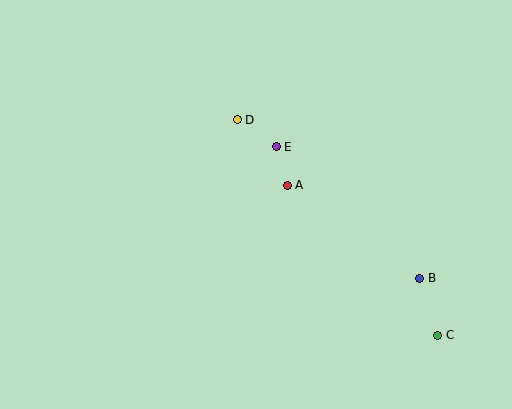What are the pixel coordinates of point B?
Point B is at (420, 278).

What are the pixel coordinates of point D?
Point D is at (237, 120).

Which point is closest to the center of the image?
Point A at (287, 185) is closest to the center.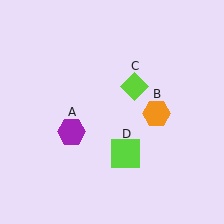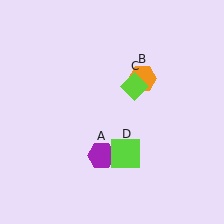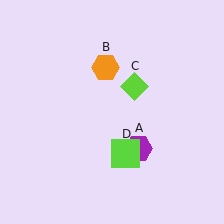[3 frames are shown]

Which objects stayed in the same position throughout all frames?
Lime diamond (object C) and lime square (object D) remained stationary.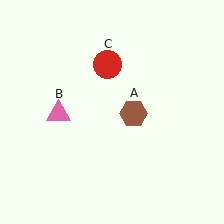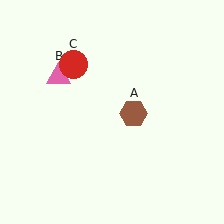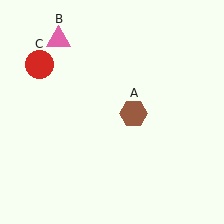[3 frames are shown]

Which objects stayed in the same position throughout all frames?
Brown hexagon (object A) remained stationary.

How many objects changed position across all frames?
2 objects changed position: pink triangle (object B), red circle (object C).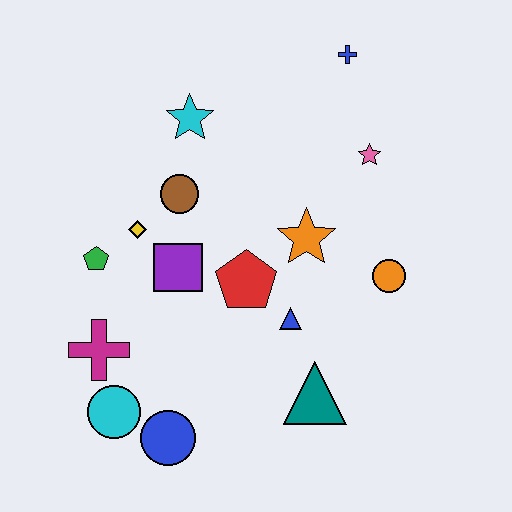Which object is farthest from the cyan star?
The blue circle is farthest from the cyan star.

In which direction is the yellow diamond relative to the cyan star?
The yellow diamond is below the cyan star.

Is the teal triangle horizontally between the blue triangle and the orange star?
No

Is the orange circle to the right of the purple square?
Yes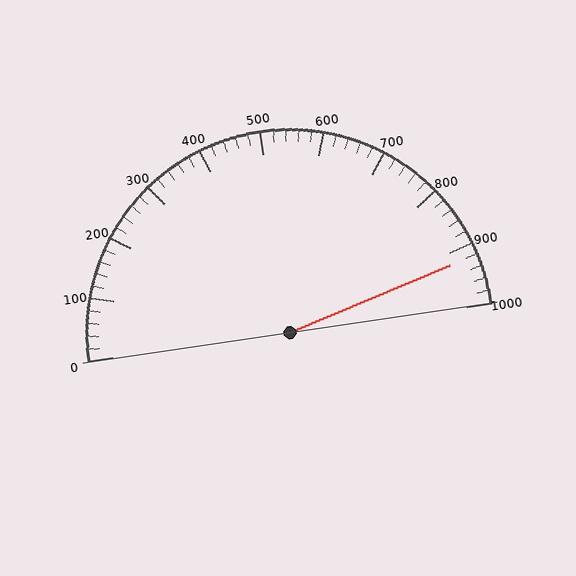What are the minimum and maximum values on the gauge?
The gauge ranges from 0 to 1000.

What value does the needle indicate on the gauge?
The needle indicates approximately 920.